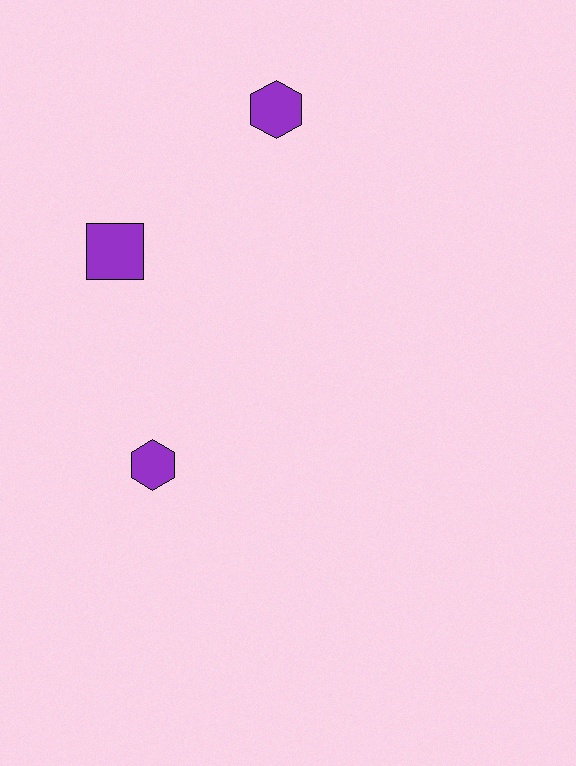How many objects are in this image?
There are 3 objects.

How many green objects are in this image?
There are no green objects.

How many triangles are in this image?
There are no triangles.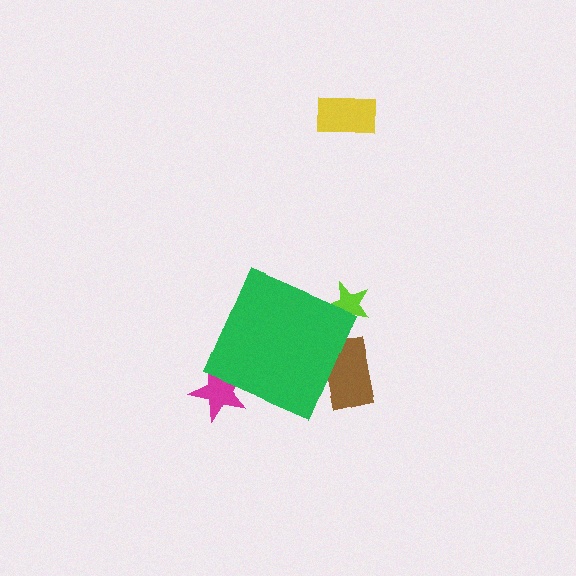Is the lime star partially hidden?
Yes, the lime star is partially hidden behind the green diamond.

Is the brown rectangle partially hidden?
Yes, the brown rectangle is partially hidden behind the green diamond.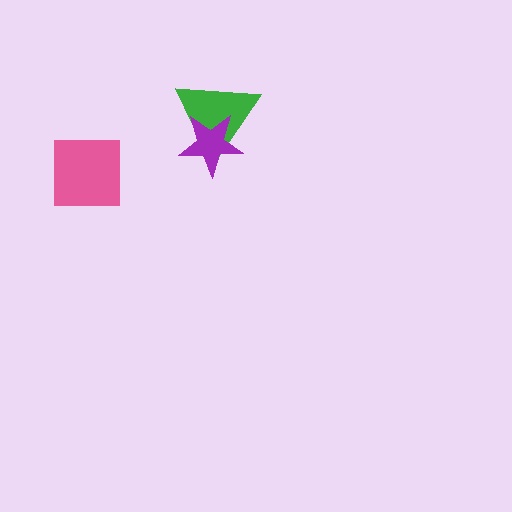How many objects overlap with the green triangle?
1 object overlaps with the green triangle.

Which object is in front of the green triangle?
The purple star is in front of the green triangle.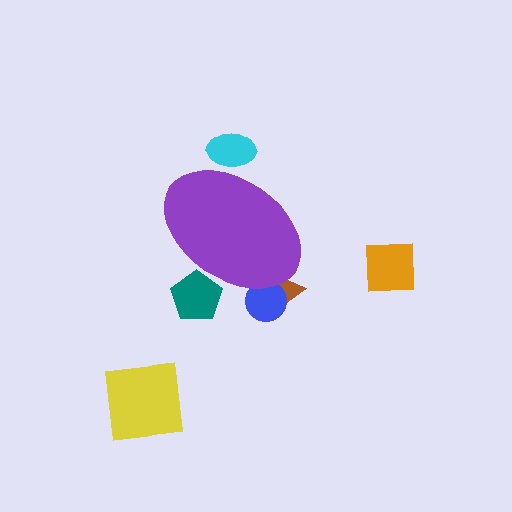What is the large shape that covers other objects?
A purple ellipse.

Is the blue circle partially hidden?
Yes, the blue circle is partially hidden behind the purple ellipse.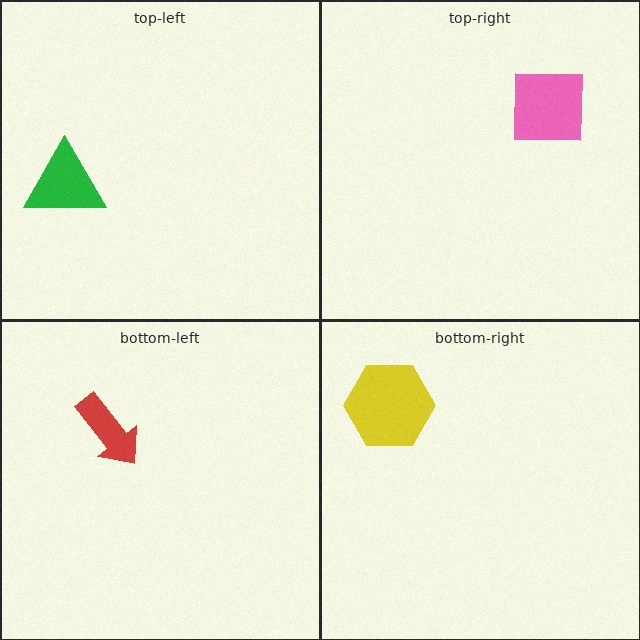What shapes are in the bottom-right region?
The yellow hexagon.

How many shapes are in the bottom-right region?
1.